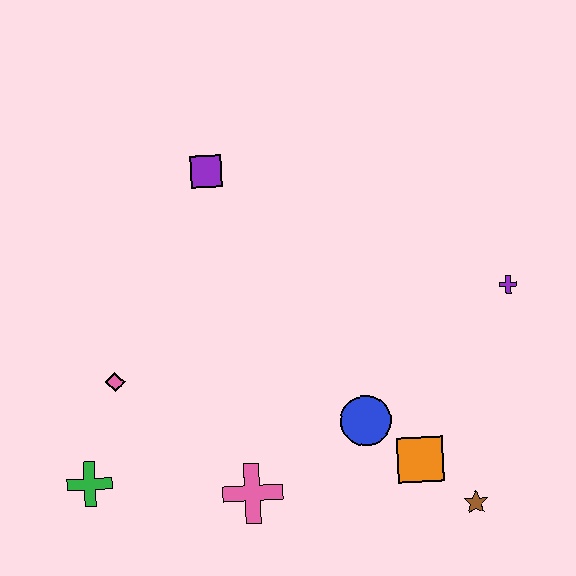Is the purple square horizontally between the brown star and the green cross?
Yes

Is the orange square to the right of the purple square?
Yes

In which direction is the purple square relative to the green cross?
The purple square is above the green cross.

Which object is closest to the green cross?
The pink diamond is closest to the green cross.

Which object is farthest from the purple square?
The brown star is farthest from the purple square.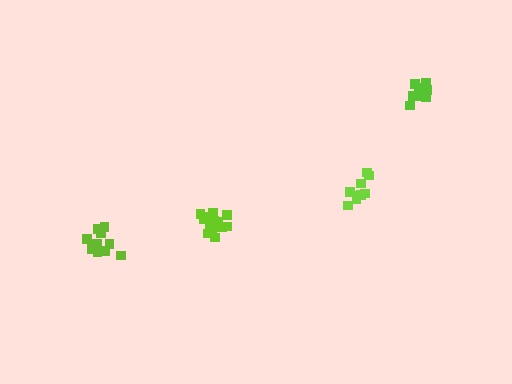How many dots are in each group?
Group 1: 12 dots, Group 2: 10 dots, Group 3: 15 dots, Group 4: 9 dots (46 total).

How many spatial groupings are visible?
There are 4 spatial groupings.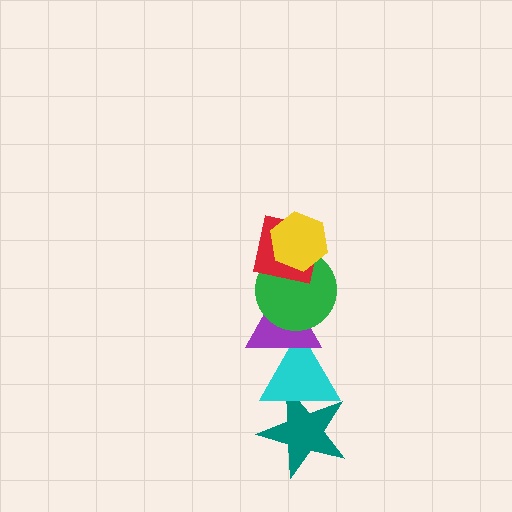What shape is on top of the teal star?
The cyan triangle is on top of the teal star.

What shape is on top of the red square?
The yellow hexagon is on top of the red square.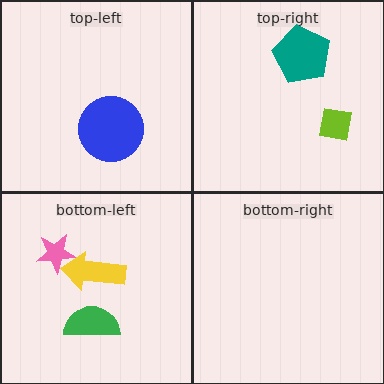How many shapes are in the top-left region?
1.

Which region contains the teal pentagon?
The top-right region.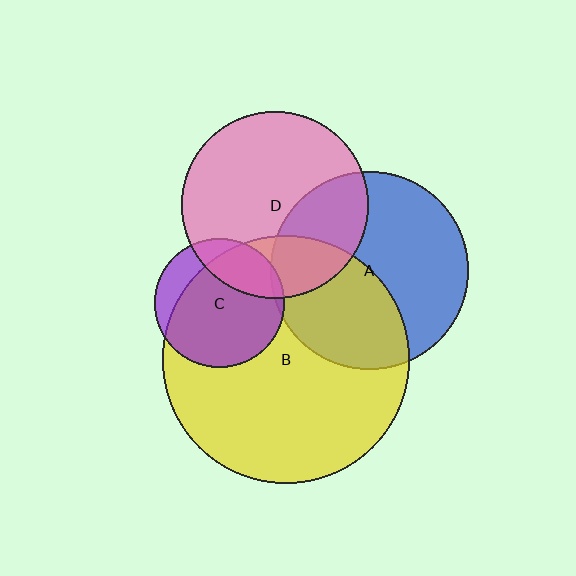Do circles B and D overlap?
Yes.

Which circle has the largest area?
Circle B (yellow).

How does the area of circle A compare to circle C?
Approximately 2.3 times.